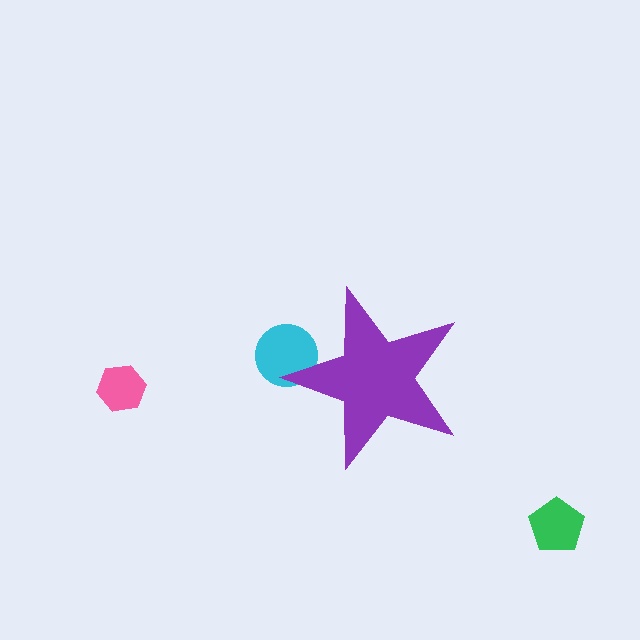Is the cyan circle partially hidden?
Yes, the cyan circle is partially hidden behind the purple star.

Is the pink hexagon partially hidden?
No, the pink hexagon is fully visible.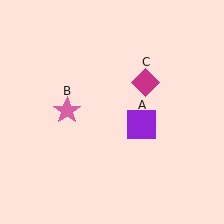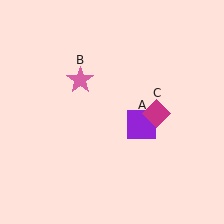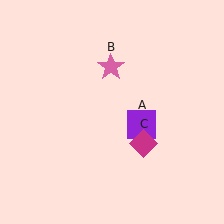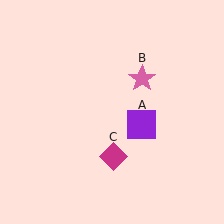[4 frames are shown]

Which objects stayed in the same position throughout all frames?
Purple square (object A) remained stationary.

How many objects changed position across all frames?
2 objects changed position: pink star (object B), magenta diamond (object C).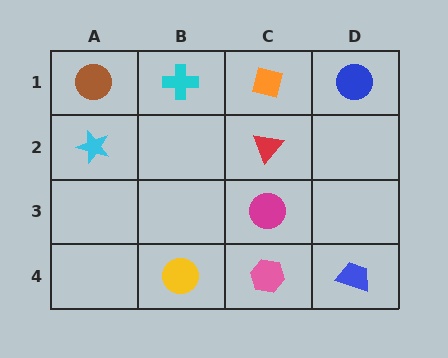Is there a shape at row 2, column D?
No, that cell is empty.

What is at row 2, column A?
A cyan star.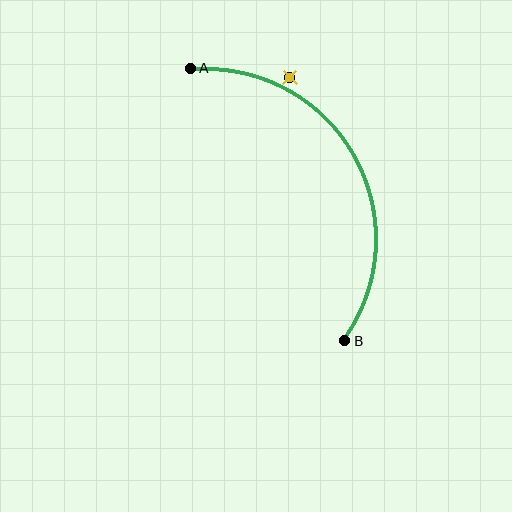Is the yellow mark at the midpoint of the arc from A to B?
No — the yellow mark does not lie on the arc at all. It sits slightly outside the curve.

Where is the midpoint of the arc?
The arc midpoint is the point on the curve farthest from the straight line joining A and B. It sits to the right of that line.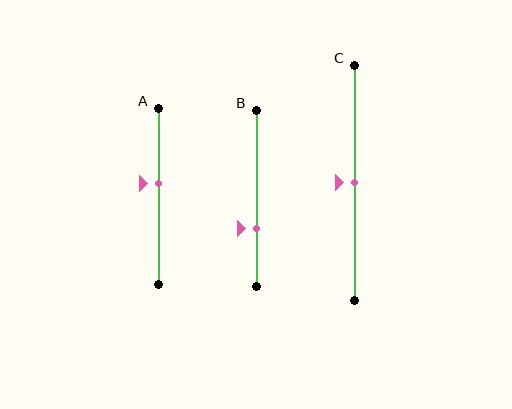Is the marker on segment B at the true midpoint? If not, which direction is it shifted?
No, the marker on segment B is shifted downward by about 17% of the segment length.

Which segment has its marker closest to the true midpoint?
Segment C has its marker closest to the true midpoint.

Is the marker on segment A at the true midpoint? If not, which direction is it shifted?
No, the marker on segment A is shifted upward by about 8% of the segment length.